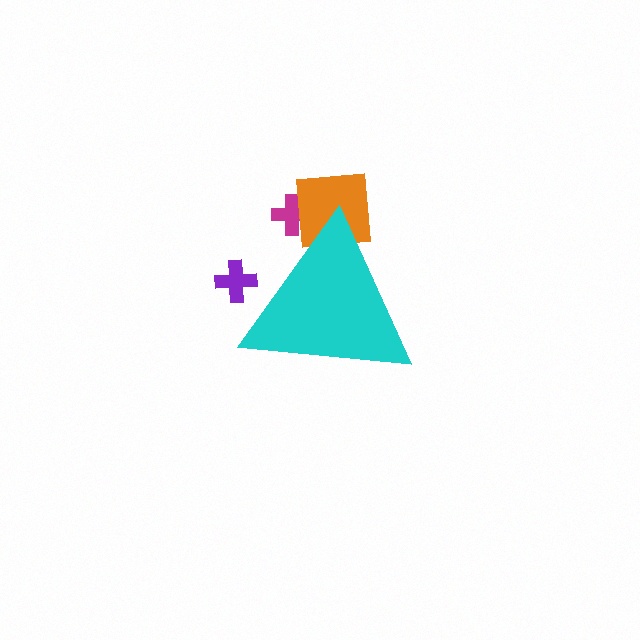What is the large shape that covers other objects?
A cyan triangle.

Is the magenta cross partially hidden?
Yes, the magenta cross is partially hidden behind the cyan triangle.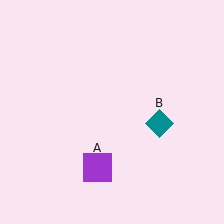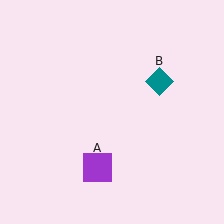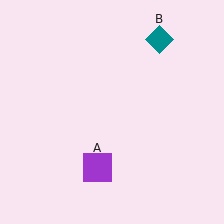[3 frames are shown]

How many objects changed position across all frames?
1 object changed position: teal diamond (object B).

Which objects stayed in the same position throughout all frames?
Purple square (object A) remained stationary.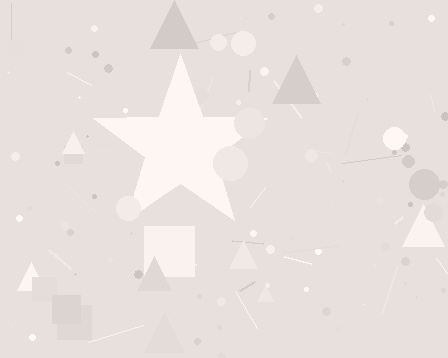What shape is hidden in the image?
A star is hidden in the image.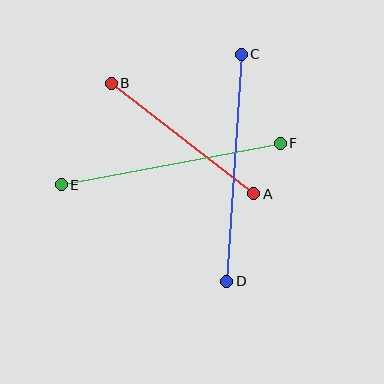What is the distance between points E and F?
The distance is approximately 223 pixels.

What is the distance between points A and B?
The distance is approximately 180 pixels.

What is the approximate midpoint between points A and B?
The midpoint is at approximately (182, 139) pixels.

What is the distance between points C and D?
The distance is approximately 227 pixels.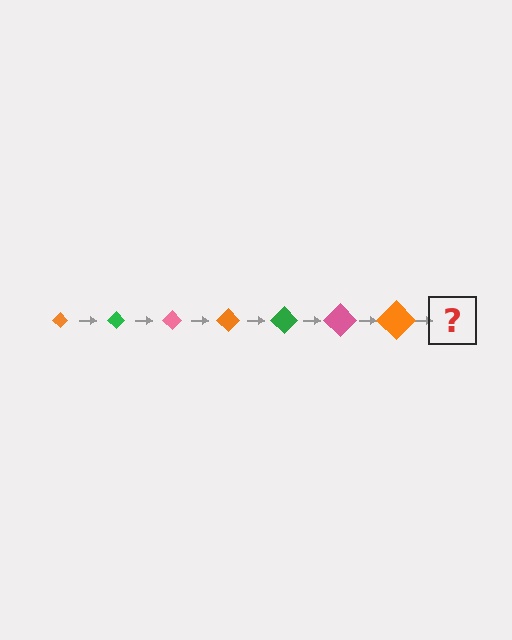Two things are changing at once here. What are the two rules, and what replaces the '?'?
The two rules are that the diamond grows larger each step and the color cycles through orange, green, and pink. The '?' should be a green diamond, larger than the previous one.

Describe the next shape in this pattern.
It should be a green diamond, larger than the previous one.